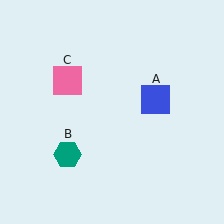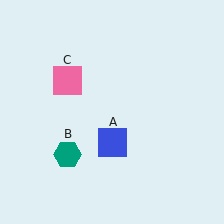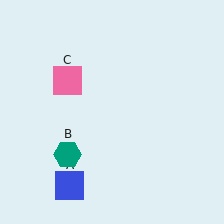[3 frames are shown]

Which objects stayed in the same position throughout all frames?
Teal hexagon (object B) and pink square (object C) remained stationary.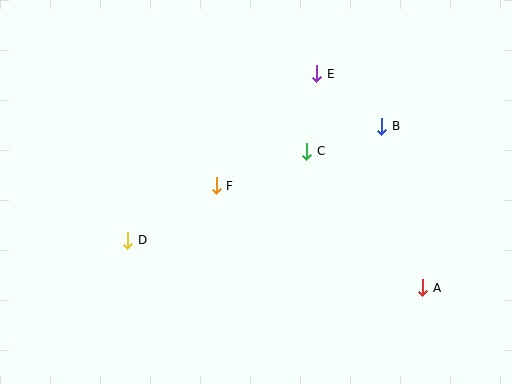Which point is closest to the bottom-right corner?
Point A is closest to the bottom-right corner.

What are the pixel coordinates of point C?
Point C is at (307, 151).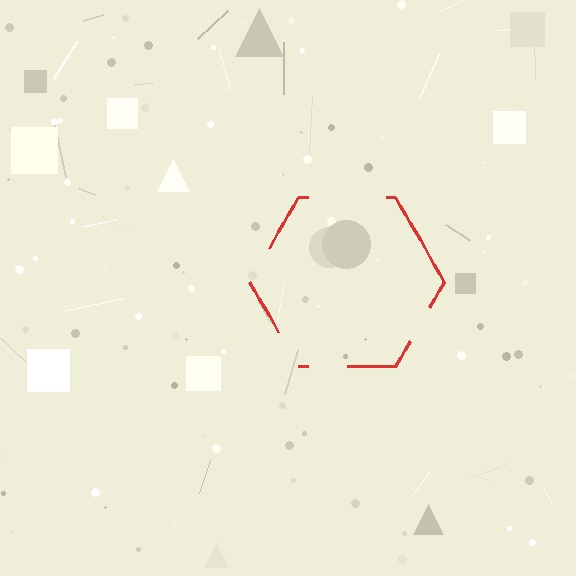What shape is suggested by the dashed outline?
The dashed outline suggests a hexagon.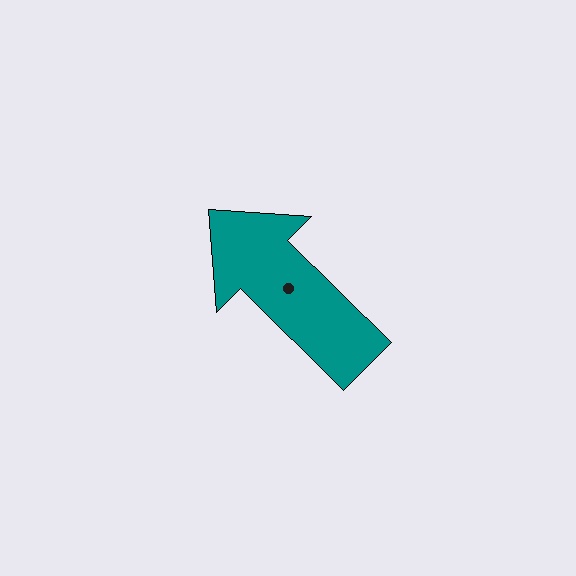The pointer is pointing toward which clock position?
Roughly 10 o'clock.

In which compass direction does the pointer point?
Northwest.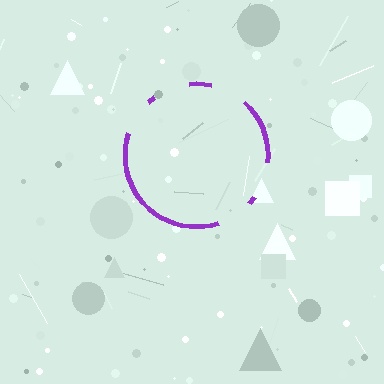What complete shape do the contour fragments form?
The contour fragments form a circle.